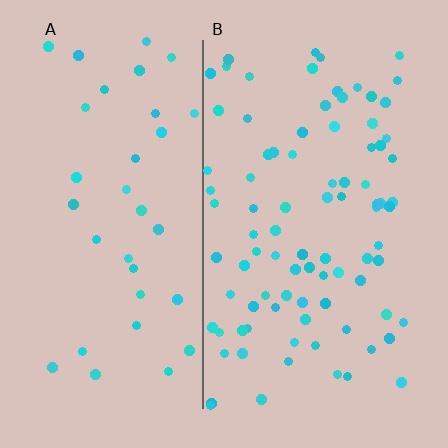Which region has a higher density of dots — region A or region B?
B (the right).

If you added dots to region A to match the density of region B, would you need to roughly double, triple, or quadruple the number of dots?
Approximately triple.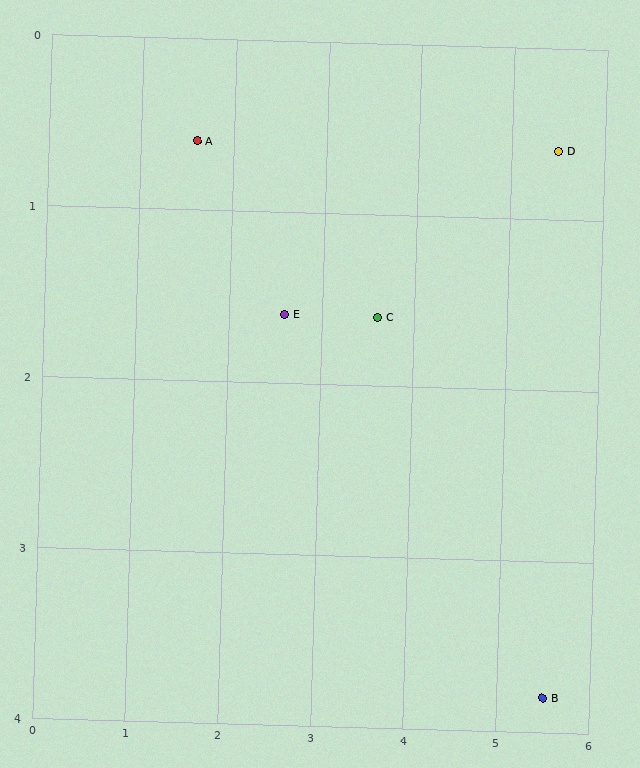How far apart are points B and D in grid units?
Points B and D are about 3.2 grid units apart.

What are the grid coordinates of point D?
Point D is at approximately (5.5, 0.6).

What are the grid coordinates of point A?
Point A is at approximately (1.6, 0.6).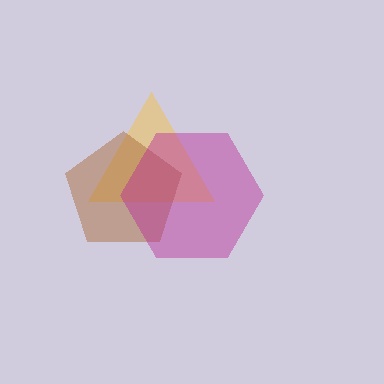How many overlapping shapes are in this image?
There are 3 overlapping shapes in the image.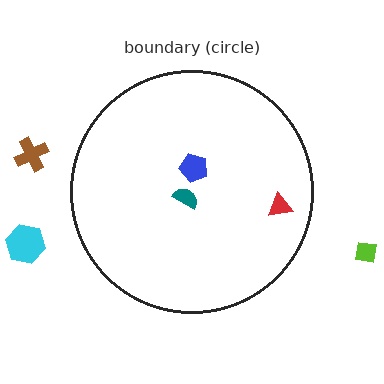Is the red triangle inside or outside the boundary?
Inside.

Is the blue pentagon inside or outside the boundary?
Inside.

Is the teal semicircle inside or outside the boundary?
Inside.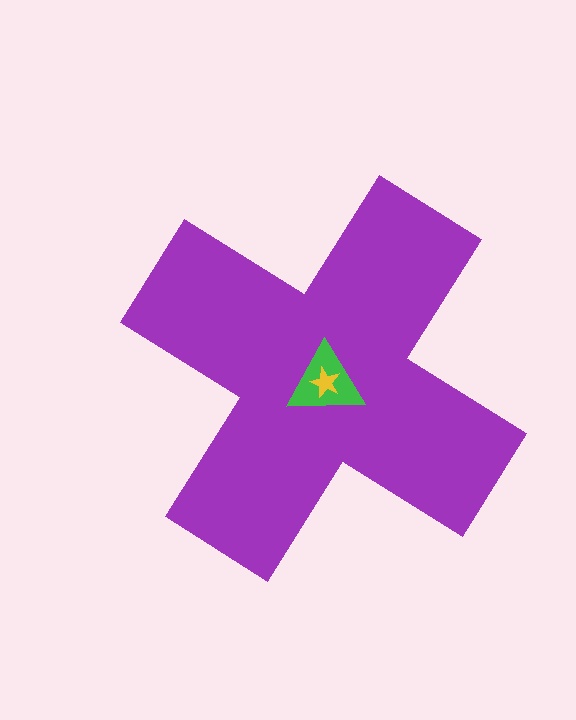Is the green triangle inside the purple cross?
Yes.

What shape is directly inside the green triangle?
The yellow star.